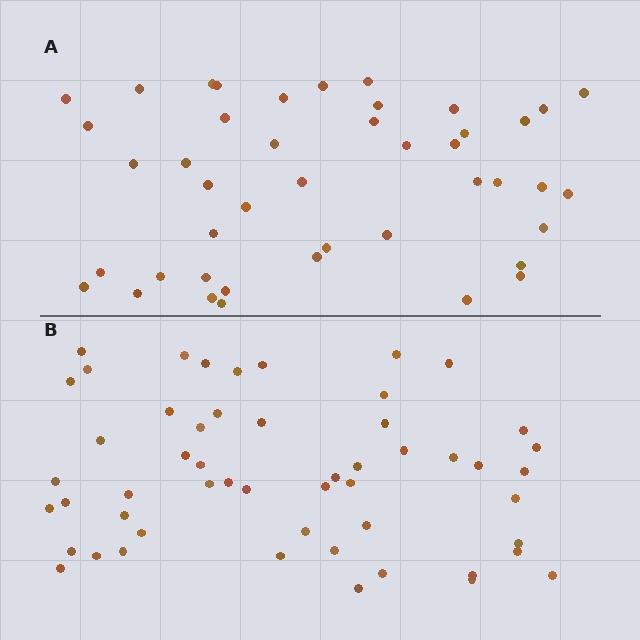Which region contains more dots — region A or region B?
Region B (the bottom region) has more dots.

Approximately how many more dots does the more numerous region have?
Region B has roughly 8 or so more dots than region A.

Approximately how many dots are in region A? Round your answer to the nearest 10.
About 40 dots. (The exact count is 44, which rounds to 40.)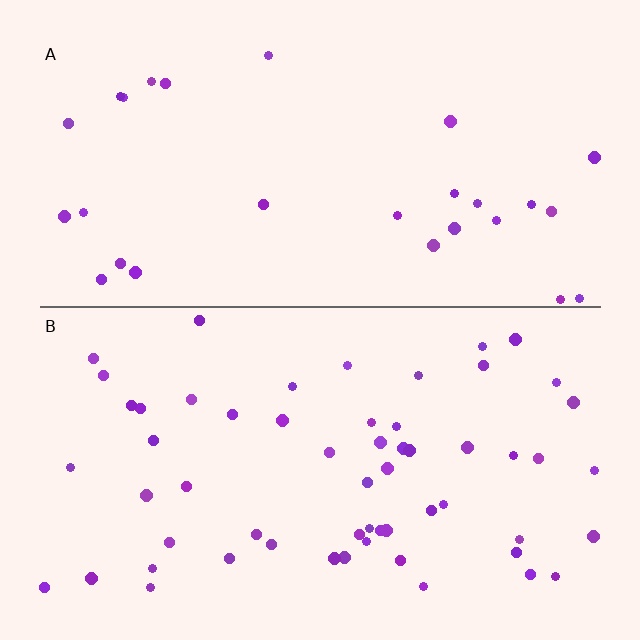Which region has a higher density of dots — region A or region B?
B (the bottom).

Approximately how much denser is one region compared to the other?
Approximately 2.1× — region B over region A.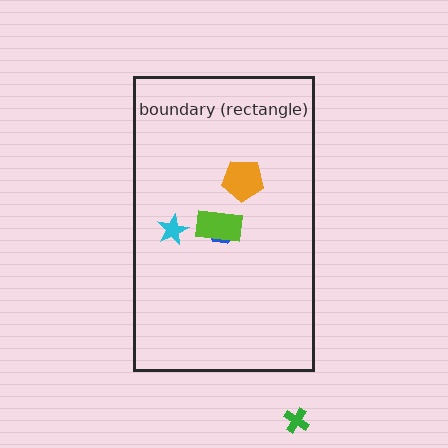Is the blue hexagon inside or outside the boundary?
Inside.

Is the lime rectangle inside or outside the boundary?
Inside.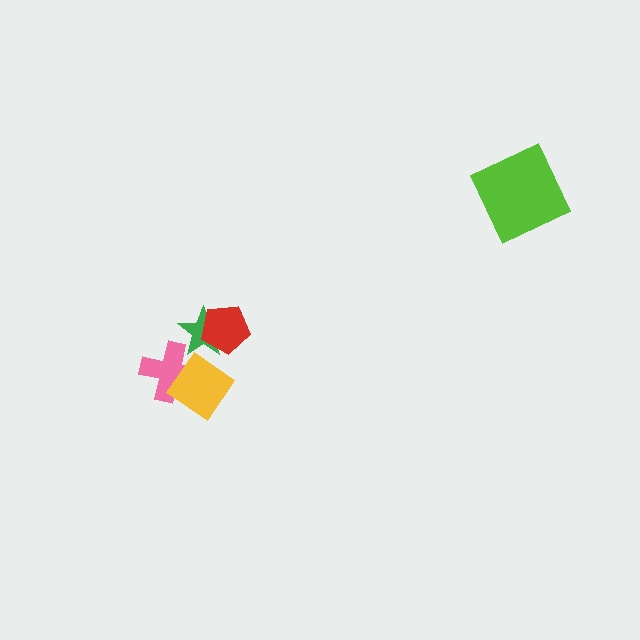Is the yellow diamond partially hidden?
No, no other shape covers it.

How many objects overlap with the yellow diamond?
2 objects overlap with the yellow diamond.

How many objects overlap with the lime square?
0 objects overlap with the lime square.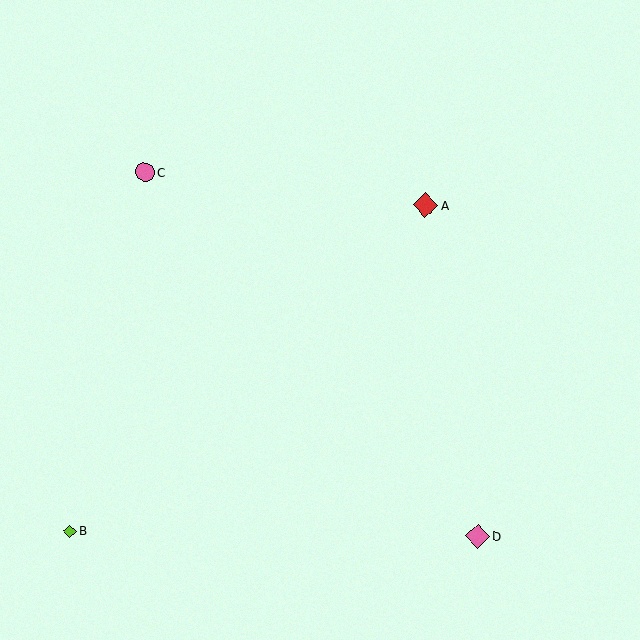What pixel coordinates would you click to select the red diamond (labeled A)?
Click at (425, 205) to select the red diamond A.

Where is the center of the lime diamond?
The center of the lime diamond is at (70, 531).